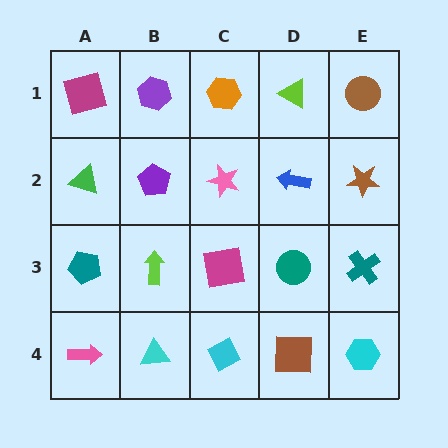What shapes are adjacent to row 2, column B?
A purple hexagon (row 1, column B), a lime arrow (row 3, column B), a green triangle (row 2, column A), a pink star (row 2, column C).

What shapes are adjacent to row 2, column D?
A lime triangle (row 1, column D), a teal circle (row 3, column D), a pink star (row 2, column C), a brown star (row 2, column E).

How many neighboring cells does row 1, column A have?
2.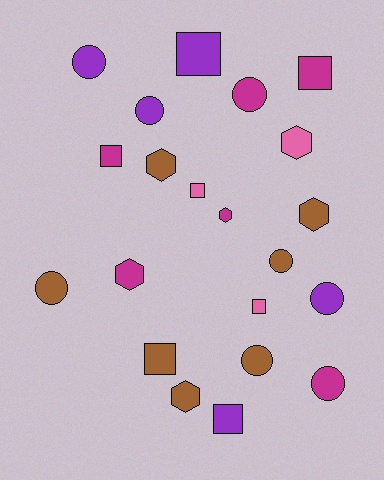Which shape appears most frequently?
Circle, with 8 objects.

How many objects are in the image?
There are 21 objects.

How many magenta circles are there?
There are 2 magenta circles.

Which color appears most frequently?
Brown, with 7 objects.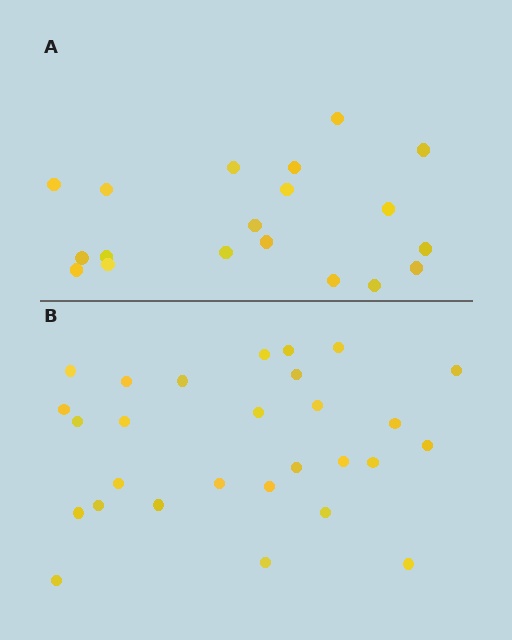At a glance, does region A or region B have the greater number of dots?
Region B (the bottom region) has more dots.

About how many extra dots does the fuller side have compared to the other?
Region B has roughly 8 or so more dots than region A.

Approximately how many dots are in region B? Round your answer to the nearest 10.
About 30 dots. (The exact count is 28, which rounds to 30.)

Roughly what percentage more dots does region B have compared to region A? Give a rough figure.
About 45% more.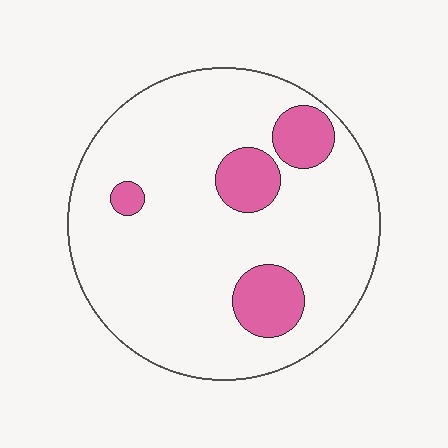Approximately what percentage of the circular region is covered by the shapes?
Approximately 15%.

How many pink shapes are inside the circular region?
4.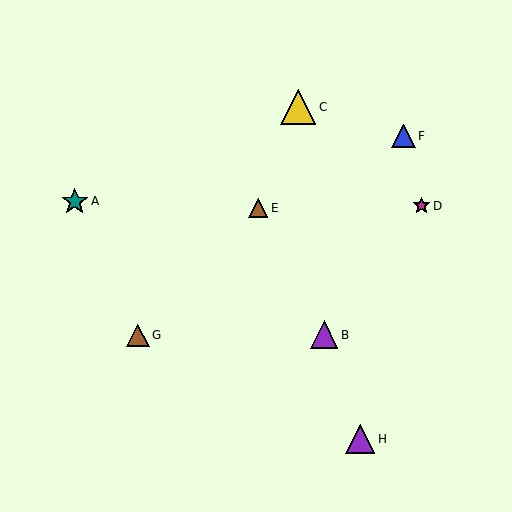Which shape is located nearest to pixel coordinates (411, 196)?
The magenta star (labeled D) at (422, 206) is nearest to that location.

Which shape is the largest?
The yellow triangle (labeled C) is the largest.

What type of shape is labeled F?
Shape F is a blue triangle.